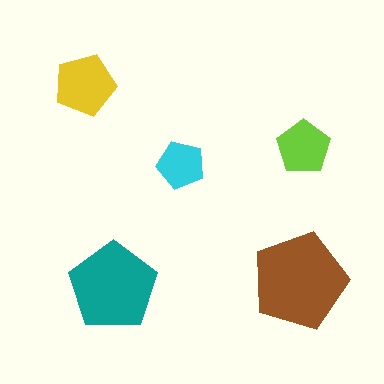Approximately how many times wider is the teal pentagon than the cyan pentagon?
About 2 times wider.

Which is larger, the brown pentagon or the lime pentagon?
The brown one.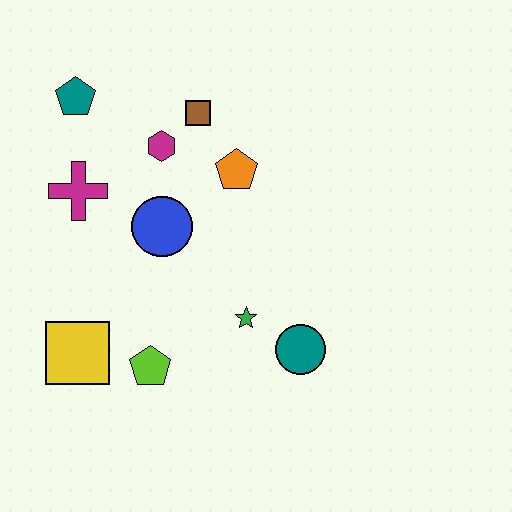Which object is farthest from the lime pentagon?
The teal pentagon is farthest from the lime pentagon.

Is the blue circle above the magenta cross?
No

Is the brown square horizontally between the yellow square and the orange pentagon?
Yes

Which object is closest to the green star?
The teal circle is closest to the green star.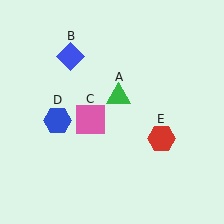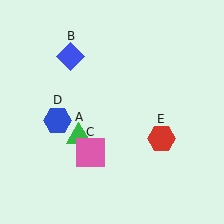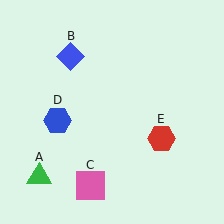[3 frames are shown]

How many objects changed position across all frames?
2 objects changed position: green triangle (object A), pink square (object C).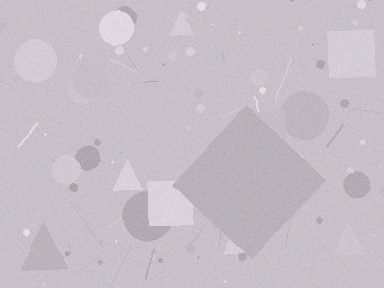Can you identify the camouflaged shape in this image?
The camouflaged shape is a diamond.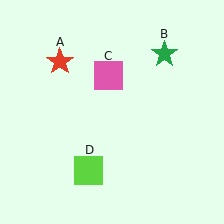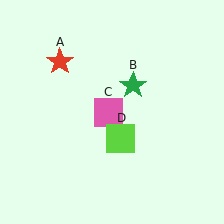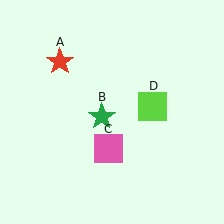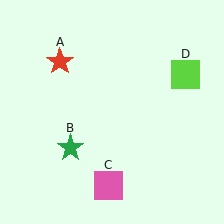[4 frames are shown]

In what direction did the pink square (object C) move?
The pink square (object C) moved down.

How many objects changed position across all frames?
3 objects changed position: green star (object B), pink square (object C), lime square (object D).